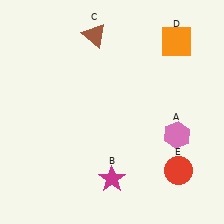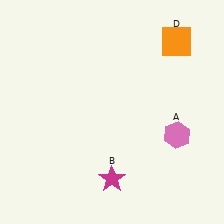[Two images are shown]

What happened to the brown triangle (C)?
The brown triangle (C) was removed in Image 2. It was in the top-left area of Image 1.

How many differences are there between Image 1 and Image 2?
There are 2 differences between the two images.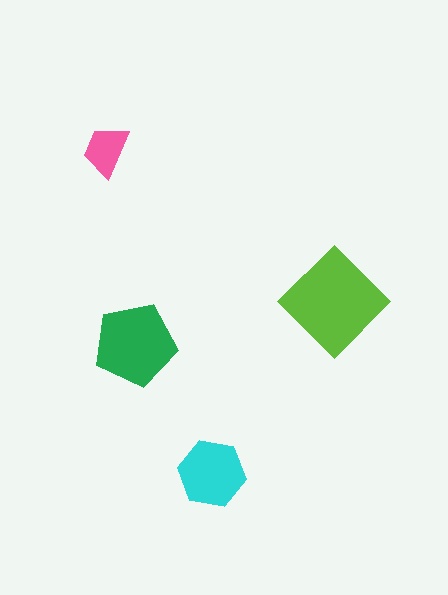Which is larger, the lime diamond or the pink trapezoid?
The lime diamond.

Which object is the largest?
The lime diamond.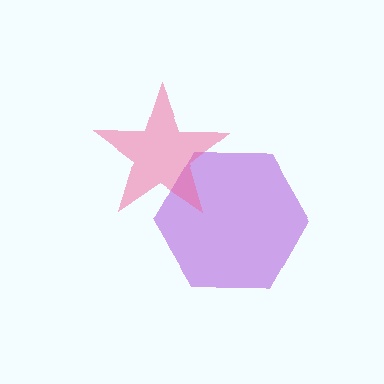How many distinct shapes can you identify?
There are 2 distinct shapes: a purple hexagon, a pink star.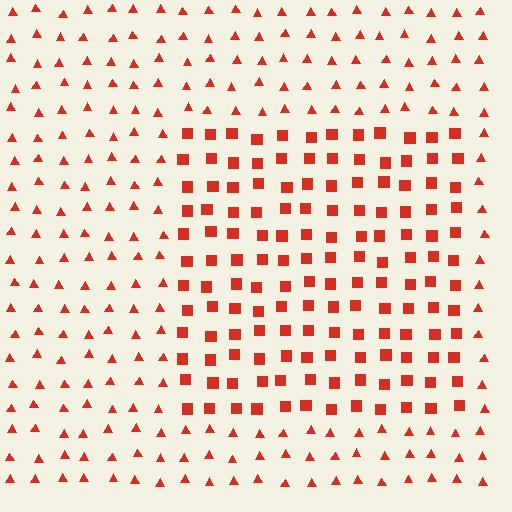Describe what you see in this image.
The image is filled with small red elements arranged in a uniform grid. A rectangle-shaped region contains squares, while the surrounding area contains triangles. The boundary is defined purely by the change in element shape.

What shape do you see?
I see a rectangle.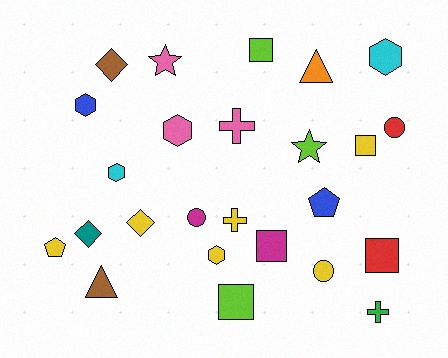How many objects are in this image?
There are 25 objects.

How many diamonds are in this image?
There are 3 diamonds.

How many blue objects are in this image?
There are 2 blue objects.